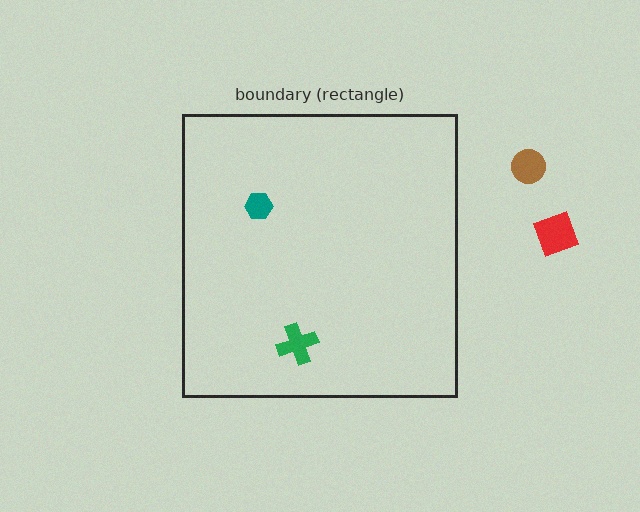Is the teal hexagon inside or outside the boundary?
Inside.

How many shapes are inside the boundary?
2 inside, 2 outside.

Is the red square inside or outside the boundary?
Outside.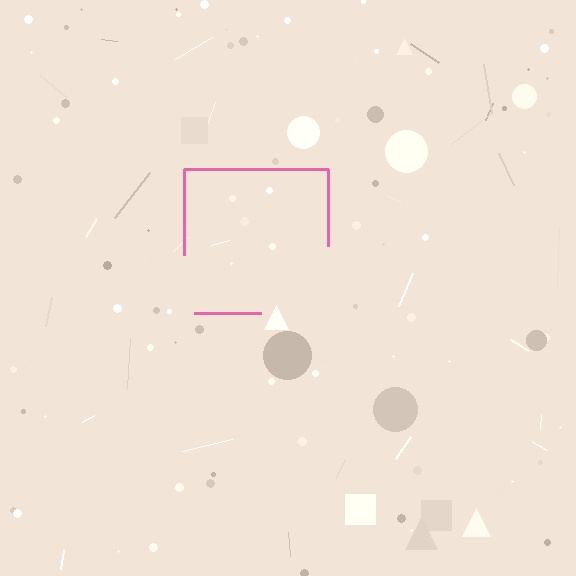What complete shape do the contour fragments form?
The contour fragments form a square.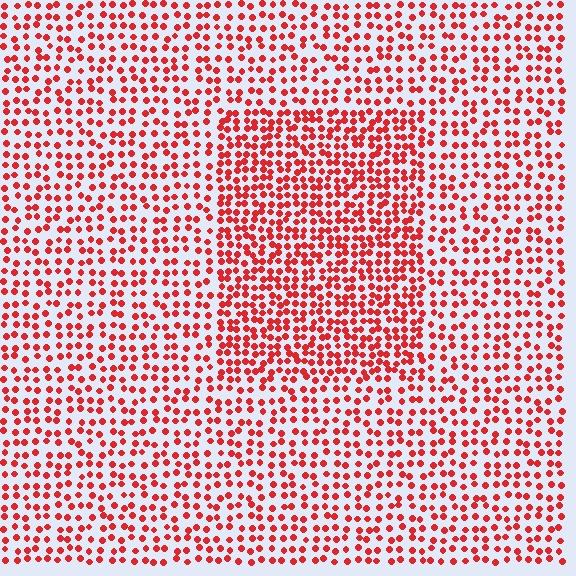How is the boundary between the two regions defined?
The boundary is defined by a change in element density (approximately 1.6x ratio). All elements are the same color, size, and shape.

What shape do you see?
I see a rectangle.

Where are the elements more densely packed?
The elements are more densely packed inside the rectangle boundary.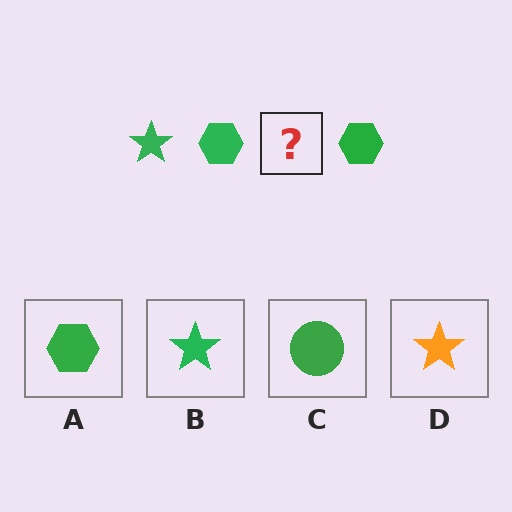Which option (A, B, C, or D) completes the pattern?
B.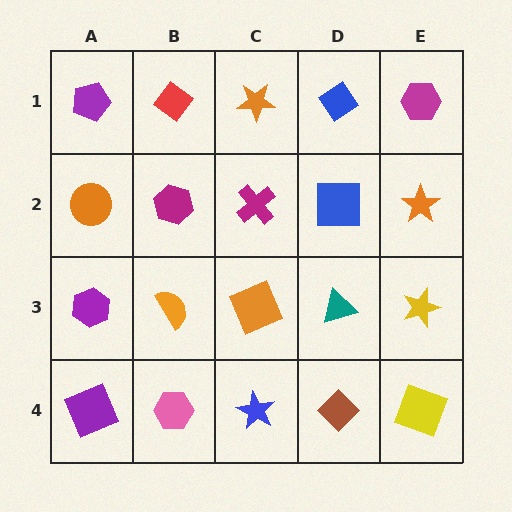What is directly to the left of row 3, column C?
An orange semicircle.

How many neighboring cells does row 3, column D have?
4.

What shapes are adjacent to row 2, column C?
An orange star (row 1, column C), an orange square (row 3, column C), a magenta hexagon (row 2, column B), a blue square (row 2, column D).